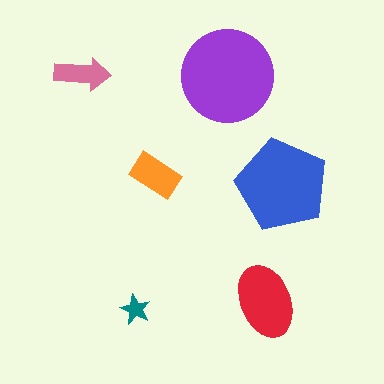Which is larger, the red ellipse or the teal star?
The red ellipse.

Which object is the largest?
The purple circle.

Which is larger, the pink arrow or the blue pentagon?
The blue pentagon.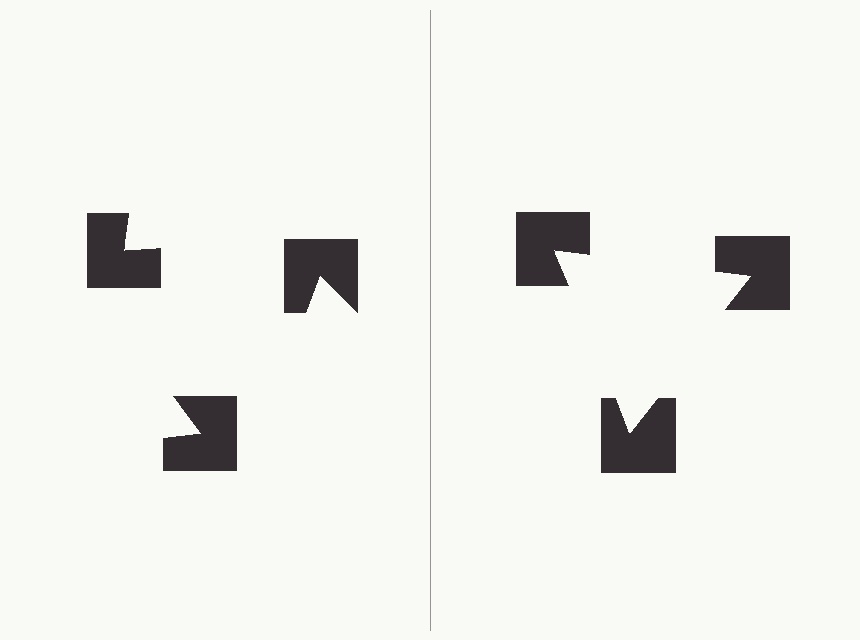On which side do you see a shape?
An illusory triangle appears on the right side. On the left side the wedge cuts are rotated, so no coherent shape forms.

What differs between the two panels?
The notched squares are positioned identically on both sides; only the wedge orientations differ. On the right they align to a triangle; on the left they are misaligned.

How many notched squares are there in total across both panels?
6 — 3 on each side.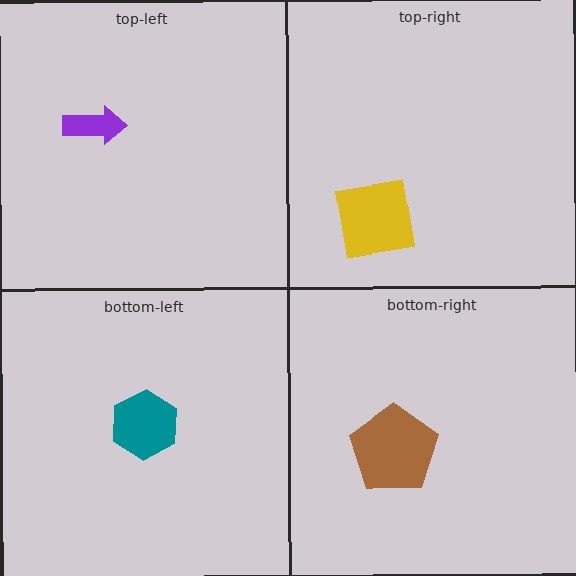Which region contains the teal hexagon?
The bottom-left region.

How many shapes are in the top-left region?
1.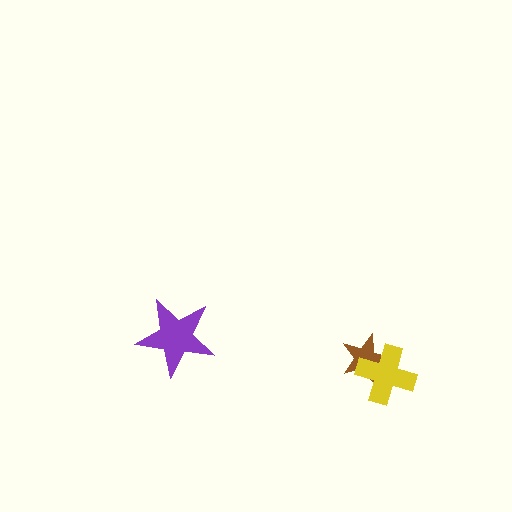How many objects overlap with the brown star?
1 object overlaps with the brown star.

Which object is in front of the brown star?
The yellow cross is in front of the brown star.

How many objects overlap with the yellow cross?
1 object overlaps with the yellow cross.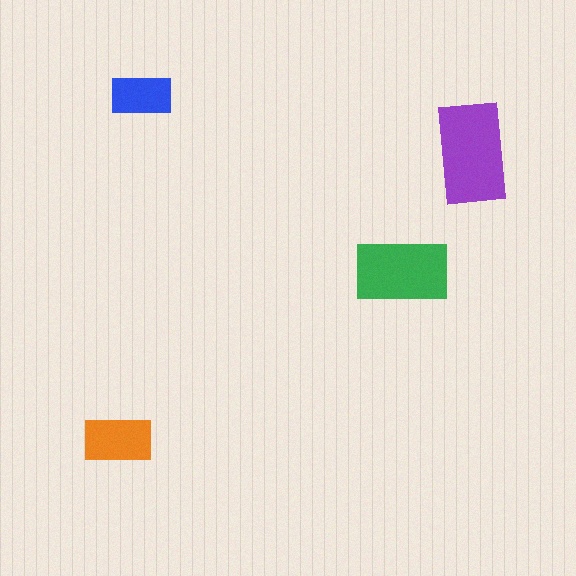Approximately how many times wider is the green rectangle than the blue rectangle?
About 1.5 times wider.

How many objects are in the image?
There are 4 objects in the image.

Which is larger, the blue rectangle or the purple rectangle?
The purple one.